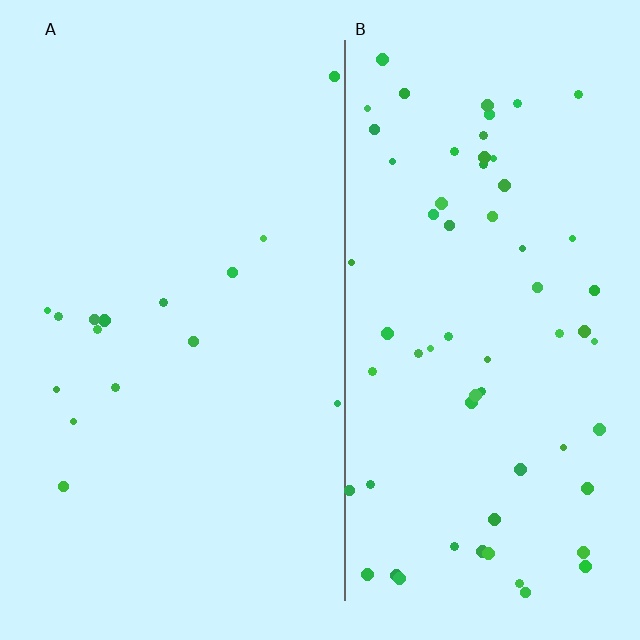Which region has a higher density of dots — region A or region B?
B (the right).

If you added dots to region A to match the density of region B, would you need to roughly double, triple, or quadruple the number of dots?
Approximately quadruple.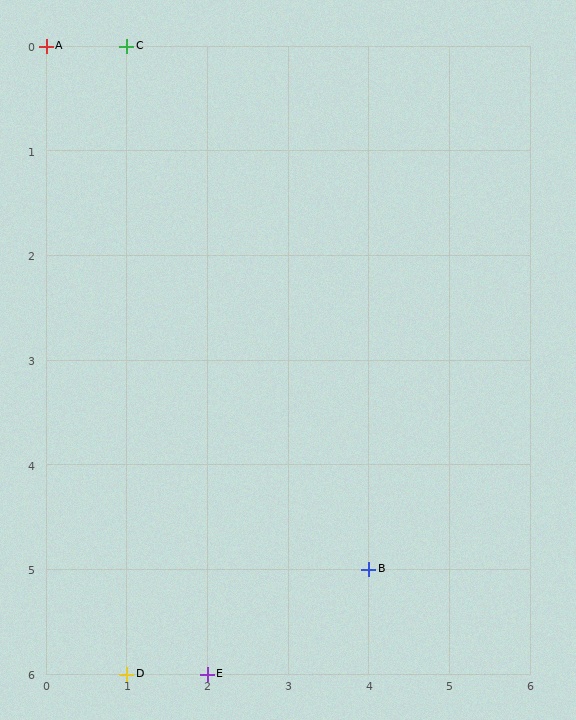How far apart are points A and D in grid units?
Points A and D are 1 column and 6 rows apart (about 6.1 grid units diagonally).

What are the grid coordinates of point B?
Point B is at grid coordinates (4, 5).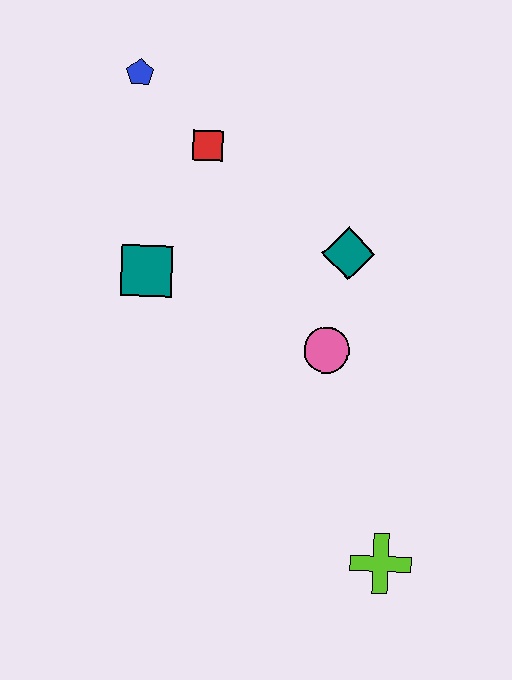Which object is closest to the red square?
The blue pentagon is closest to the red square.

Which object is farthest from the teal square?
The lime cross is farthest from the teal square.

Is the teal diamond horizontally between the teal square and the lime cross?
Yes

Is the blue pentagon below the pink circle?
No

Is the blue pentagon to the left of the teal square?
Yes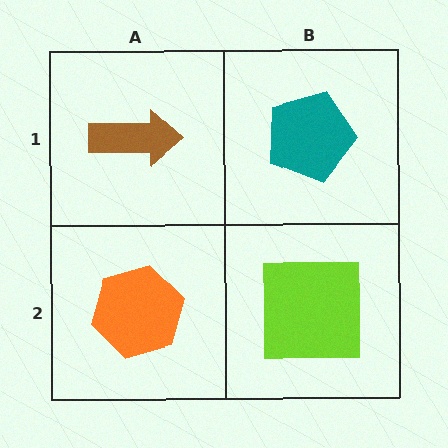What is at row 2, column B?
A lime square.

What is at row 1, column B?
A teal pentagon.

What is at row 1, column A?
A brown arrow.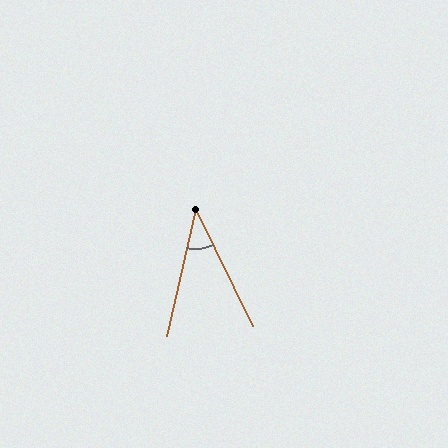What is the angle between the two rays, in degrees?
Approximately 39 degrees.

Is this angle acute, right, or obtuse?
It is acute.